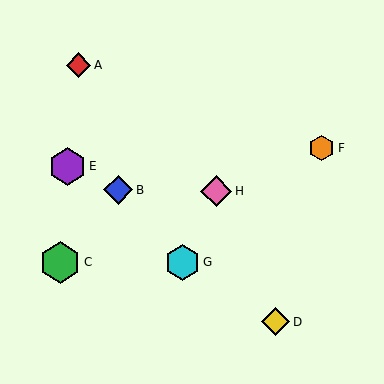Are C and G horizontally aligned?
Yes, both are at y≈262.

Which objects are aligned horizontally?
Objects C, G are aligned horizontally.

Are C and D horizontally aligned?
No, C is at y≈262 and D is at y≈322.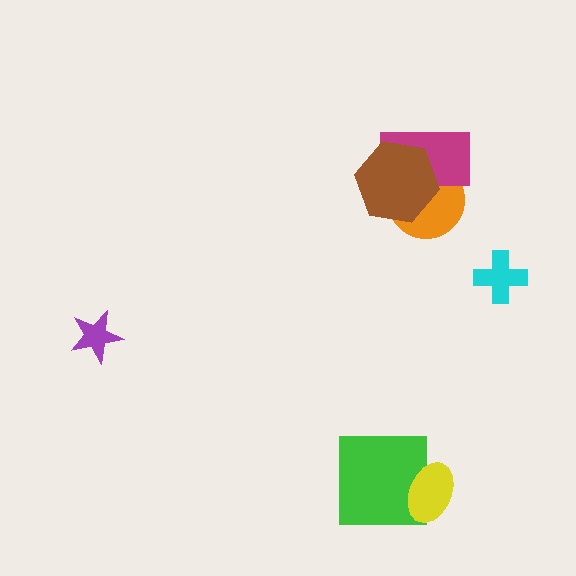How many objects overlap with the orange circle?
2 objects overlap with the orange circle.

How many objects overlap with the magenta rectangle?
2 objects overlap with the magenta rectangle.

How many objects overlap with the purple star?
0 objects overlap with the purple star.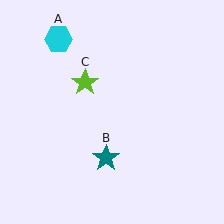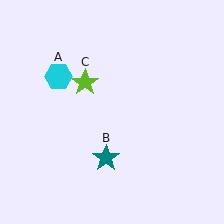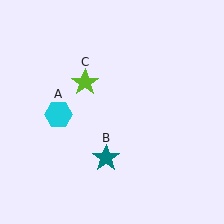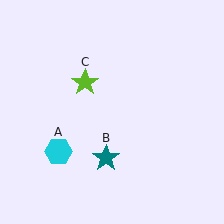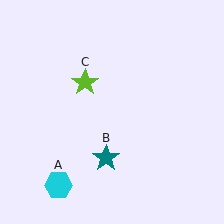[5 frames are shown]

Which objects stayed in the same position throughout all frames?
Teal star (object B) and lime star (object C) remained stationary.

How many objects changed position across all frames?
1 object changed position: cyan hexagon (object A).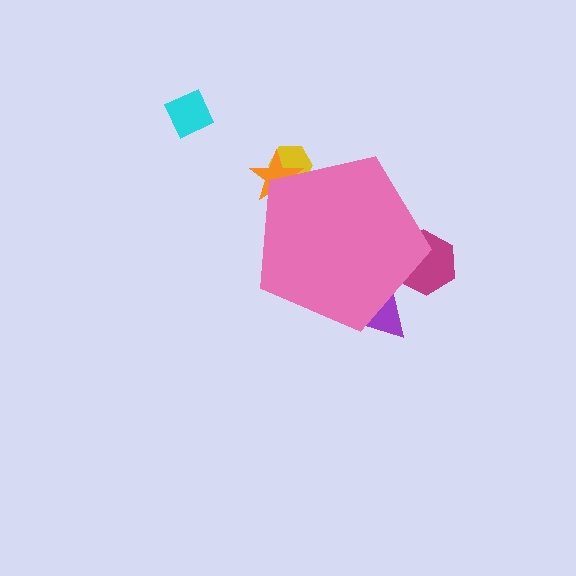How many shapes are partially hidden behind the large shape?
4 shapes are partially hidden.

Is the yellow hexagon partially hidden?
Yes, the yellow hexagon is partially hidden behind the pink pentagon.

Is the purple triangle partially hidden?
Yes, the purple triangle is partially hidden behind the pink pentagon.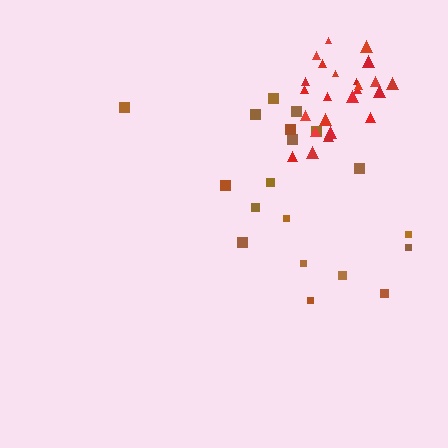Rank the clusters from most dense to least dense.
red, brown.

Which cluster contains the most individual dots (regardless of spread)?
Red (24).